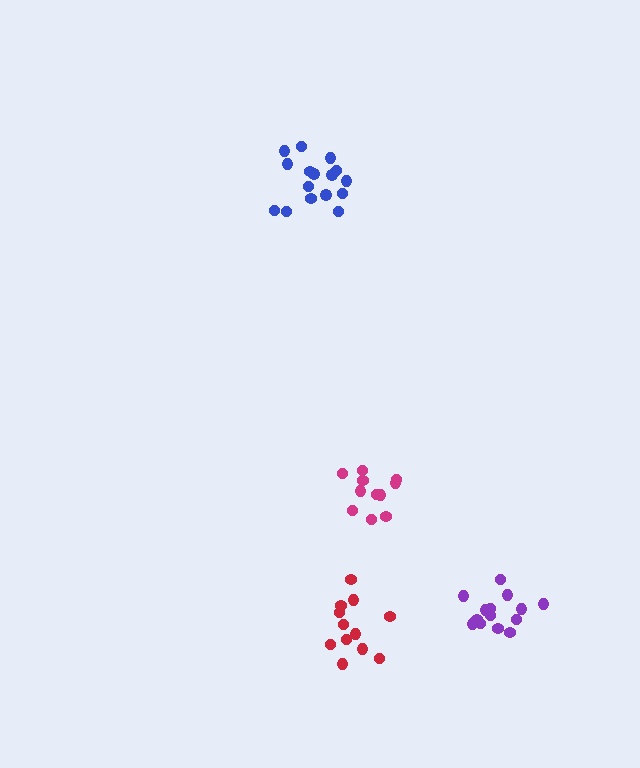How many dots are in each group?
Group 1: 12 dots, Group 2: 11 dots, Group 3: 14 dots, Group 4: 16 dots (53 total).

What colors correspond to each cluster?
The clusters are colored: red, magenta, purple, blue.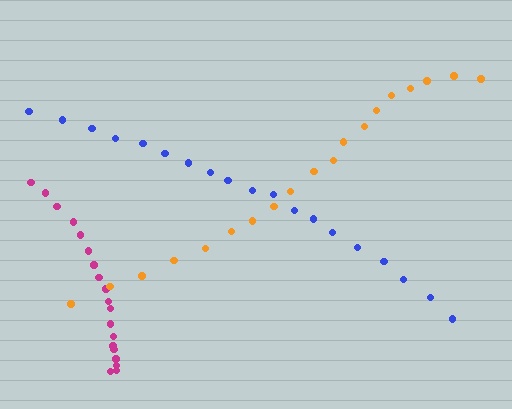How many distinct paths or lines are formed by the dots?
There are 3 distinct paths.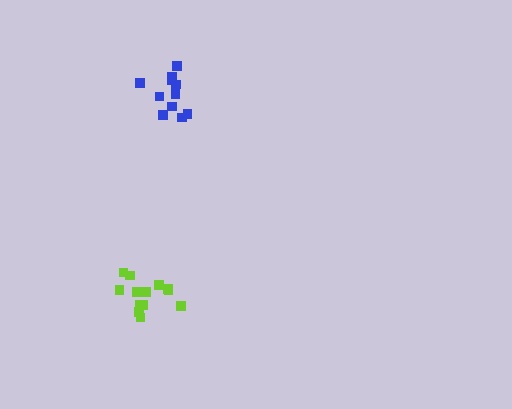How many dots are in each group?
Group 1: 13 dots, Group 2: 11 dots (24 total).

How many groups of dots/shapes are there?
There are 2 groups.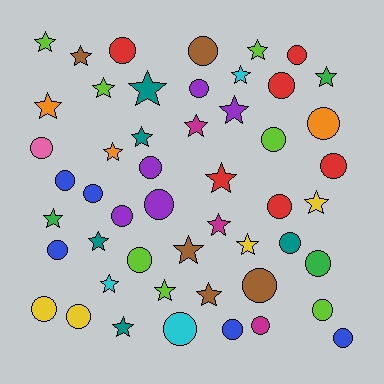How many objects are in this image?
There are 50 objects.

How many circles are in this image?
There are 27 circles.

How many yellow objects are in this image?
There are 4 yellow objects.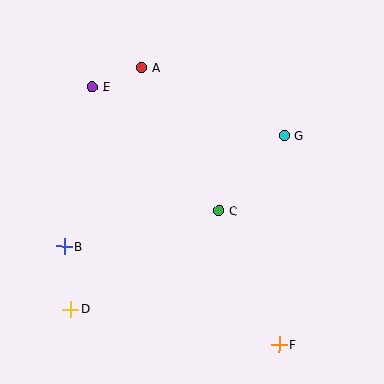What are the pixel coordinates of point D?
Point D is at (71, 309).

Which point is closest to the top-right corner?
Point G is closest to the top-right corner.